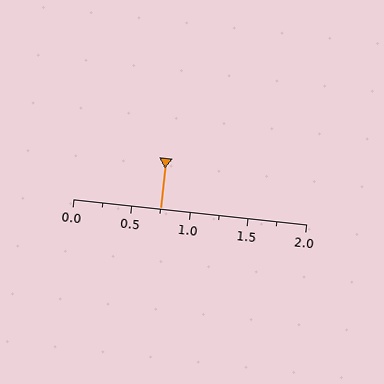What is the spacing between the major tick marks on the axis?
The major ticks are spaced 0.5 apart.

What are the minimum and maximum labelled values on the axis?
The axis runs from 0.0 to 2.0.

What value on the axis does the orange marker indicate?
The marker indicates approximately 0.75.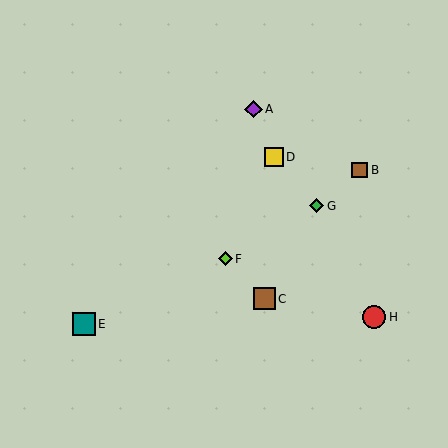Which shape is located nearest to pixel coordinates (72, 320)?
The teal square (labeled E) at (84, 324) is nearest to that location.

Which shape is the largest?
The red circle (labeled H) is the largest.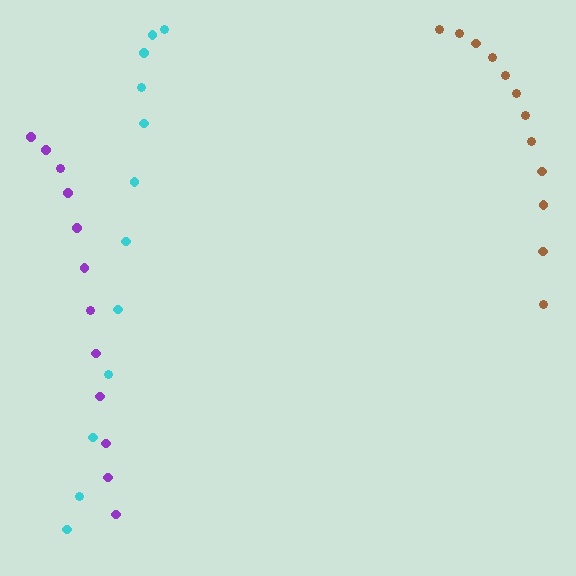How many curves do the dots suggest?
There are 3 distinct paths.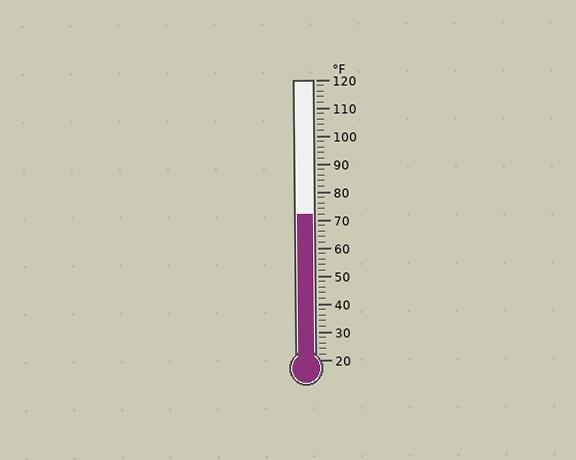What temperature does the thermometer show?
The thermometer shows approximately 72°F.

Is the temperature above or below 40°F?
The temperature is above 40°F.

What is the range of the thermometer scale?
The thermometer scale ranges from 20°F to 120°F.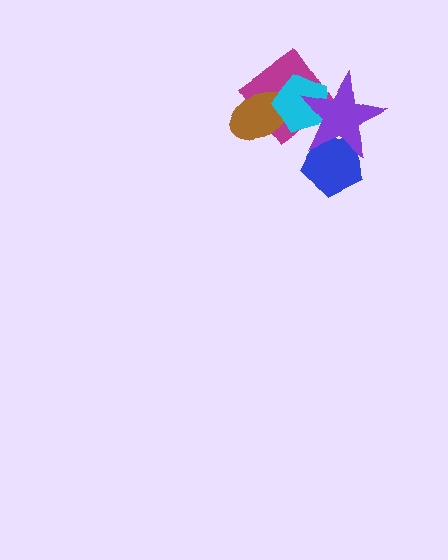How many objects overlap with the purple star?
3 objects overlap with the purple star.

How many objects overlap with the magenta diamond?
3 objects overlap with the magenta diamond.